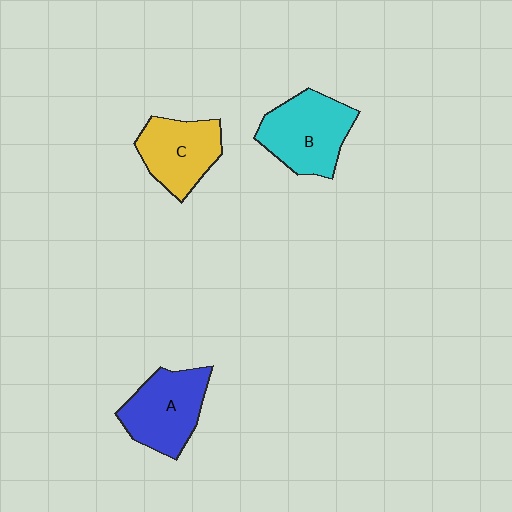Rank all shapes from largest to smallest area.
From largest to smallest: B (cyan), A (blue), C (yellow).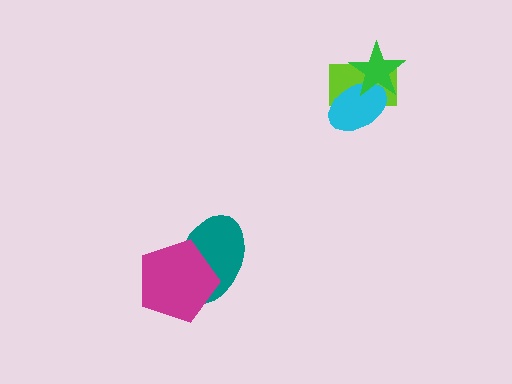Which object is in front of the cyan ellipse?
The green star is in front of the cyan ellipse.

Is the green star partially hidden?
No, no other shape covers it.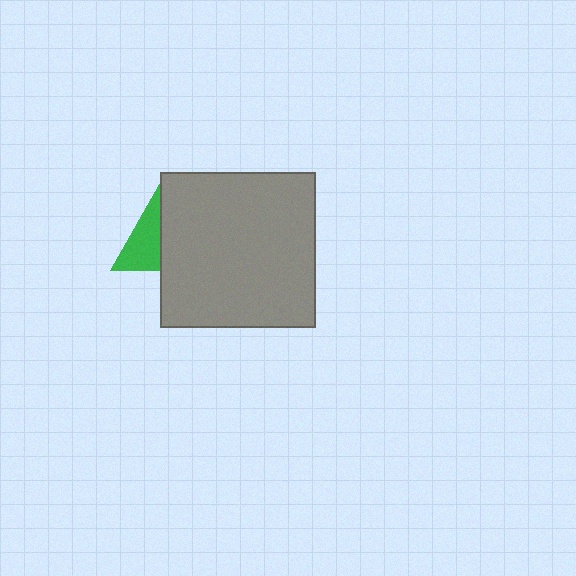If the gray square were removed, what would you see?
You would see the complete green triangle.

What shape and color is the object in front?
The object in front is a gray square.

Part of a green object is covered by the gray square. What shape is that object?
It is a triangle.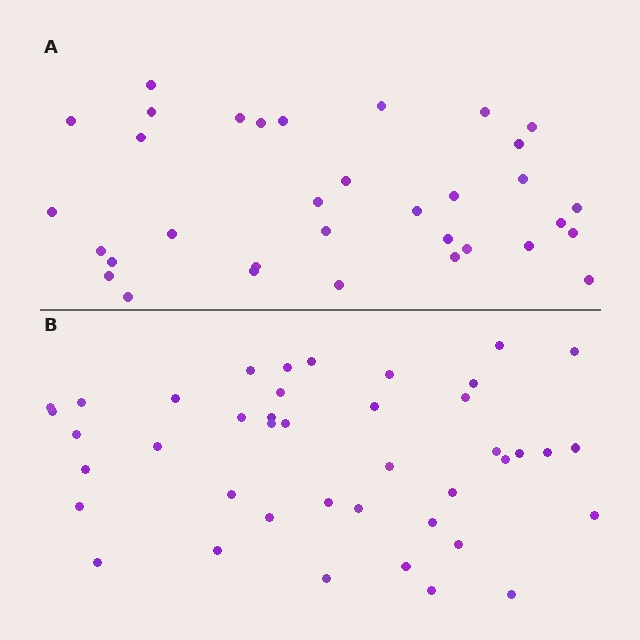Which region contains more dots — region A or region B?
Region B (the bottom region) has more dots.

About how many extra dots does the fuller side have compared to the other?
Region B has roughly 8 or so more dots than region A.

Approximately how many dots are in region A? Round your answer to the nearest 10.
About 30 dots. (The exact count is 34, which rounds to 30.)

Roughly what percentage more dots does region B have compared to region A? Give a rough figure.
About 25% more.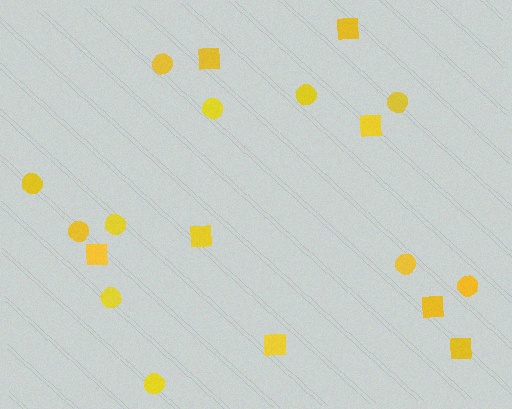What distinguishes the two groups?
There are 2 groups: one group of circles (11) and one group of squares (8).